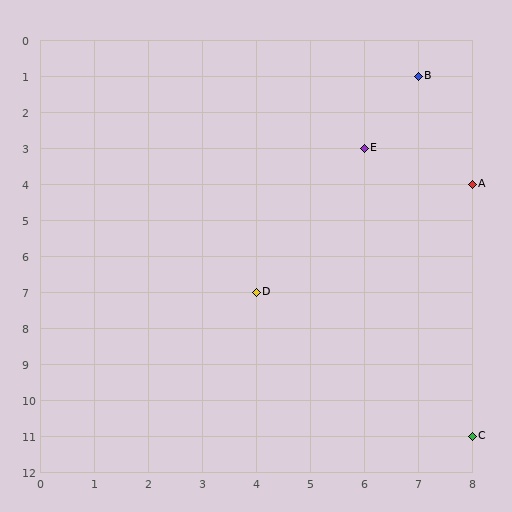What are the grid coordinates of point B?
Point B is at grid coordinates (7, 1).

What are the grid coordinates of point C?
Point C is at grid coordinates (8, 11).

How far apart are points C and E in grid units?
Points C and E are 2 columns and 8 rows apart (about 8.2 grid units diagonally).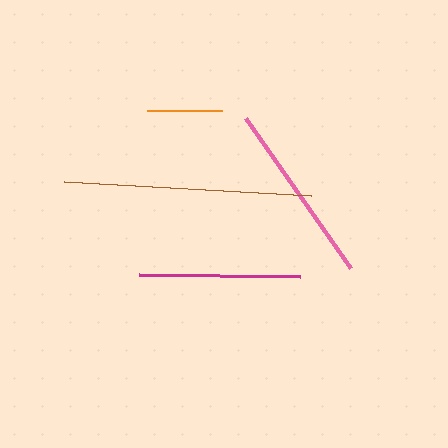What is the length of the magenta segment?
The magenta segment is approximately 161 pixels long.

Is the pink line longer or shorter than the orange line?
The pink line is longer than the orange line.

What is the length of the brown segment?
The brown segment is approximately 248 pixels long.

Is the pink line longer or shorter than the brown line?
The brown line is longer than the pink line.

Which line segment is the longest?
The brown line is the longest at approximately 248 pixels.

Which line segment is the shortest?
The orange line is the shortest at approximately 74 pixels.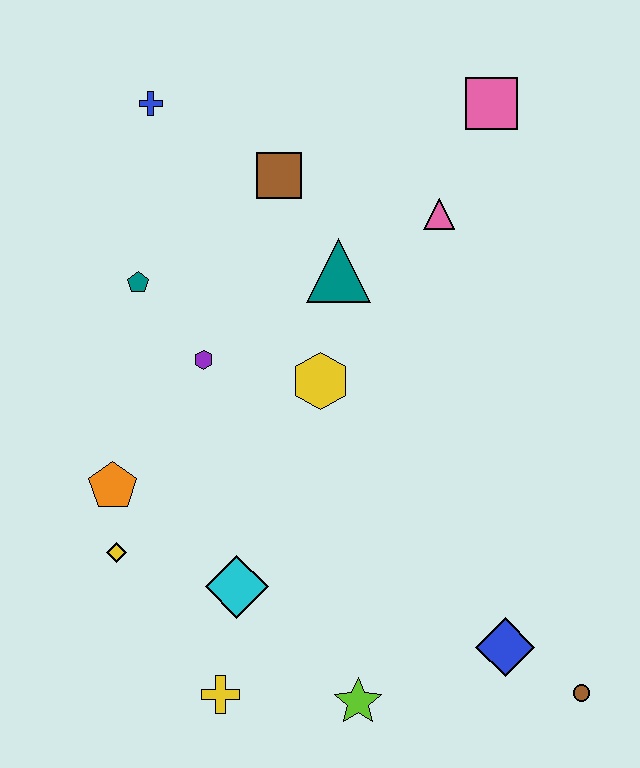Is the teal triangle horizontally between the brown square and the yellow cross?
No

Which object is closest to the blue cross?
The brown square is closest to the blue cross.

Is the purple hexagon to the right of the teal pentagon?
Yes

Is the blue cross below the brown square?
No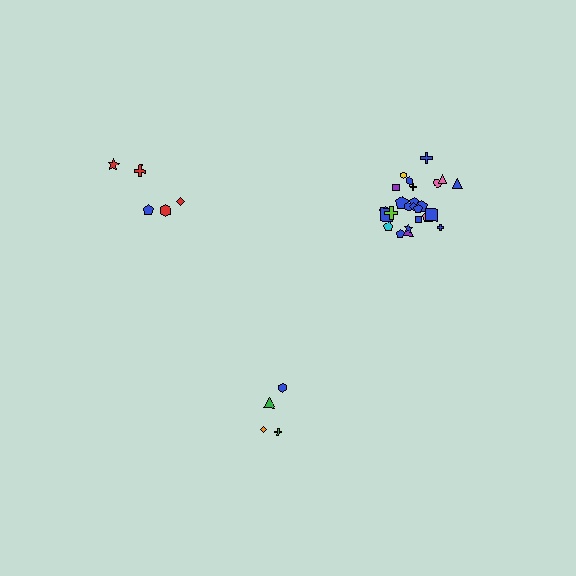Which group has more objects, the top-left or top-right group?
The top-right group.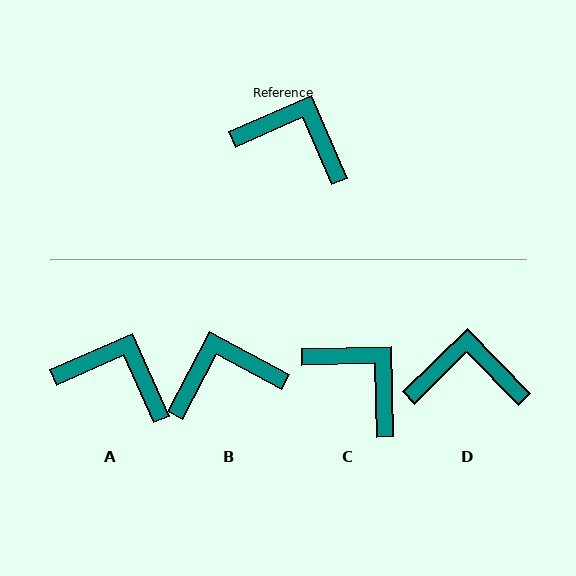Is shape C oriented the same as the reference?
No, it is off by about 22 degrees.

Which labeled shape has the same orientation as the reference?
A.